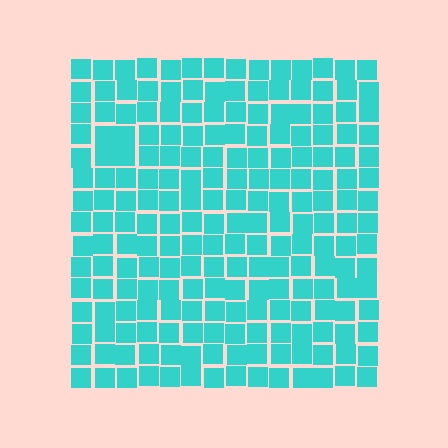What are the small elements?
The small elements are squares.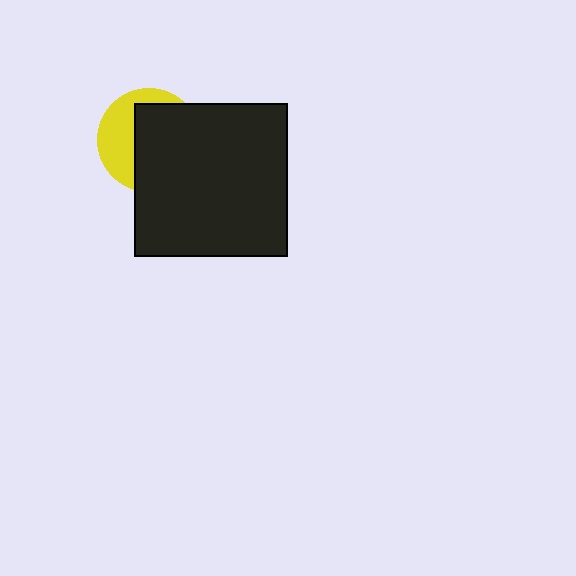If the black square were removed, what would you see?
You would see the complete yellow circle.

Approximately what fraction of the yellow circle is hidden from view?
Roughly 61% of the yellow circle is hidden behind the black square.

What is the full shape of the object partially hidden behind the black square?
The partially hidden object is a yellow circle.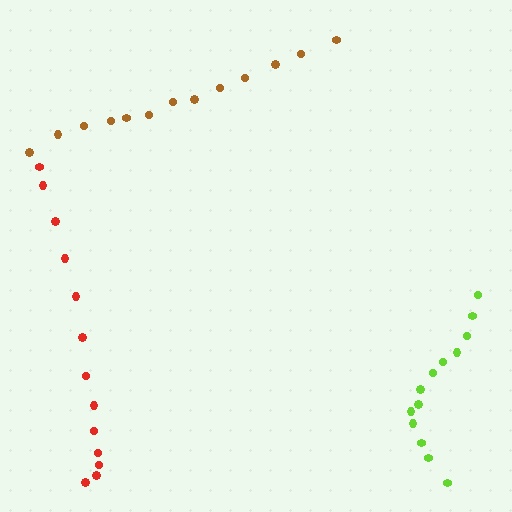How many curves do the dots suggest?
There are 3 distinct paths.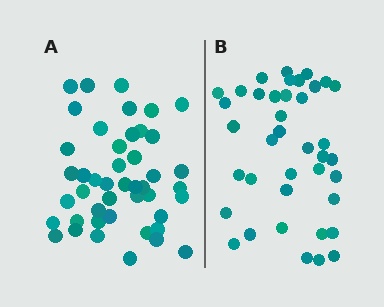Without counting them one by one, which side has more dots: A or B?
Region A (the left region) has more dots.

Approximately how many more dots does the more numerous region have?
Region A has about 6 more dots than region B.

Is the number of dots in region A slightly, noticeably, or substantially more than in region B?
Region A has only slightly more — the two regions are fairly close. The ratio is roughly 1.2 to 1.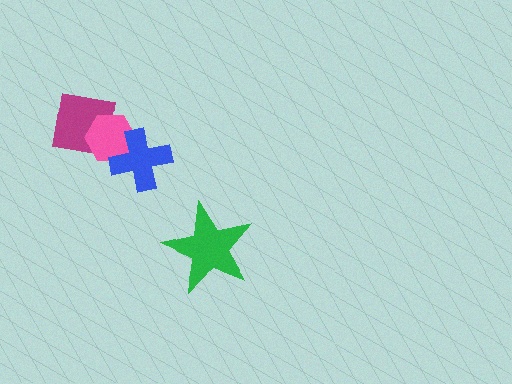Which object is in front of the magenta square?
The pink hexagon is in front of the magenta square.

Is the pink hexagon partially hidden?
Yes, it is partially covered by another shape.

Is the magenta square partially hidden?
Yes, it is partially covered by another shape.